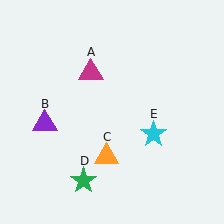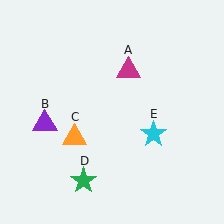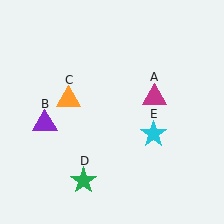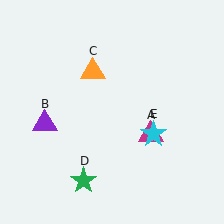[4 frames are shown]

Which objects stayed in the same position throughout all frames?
Purple triangle (object B) and green star (object D) and cyan star (object E) remained stationary.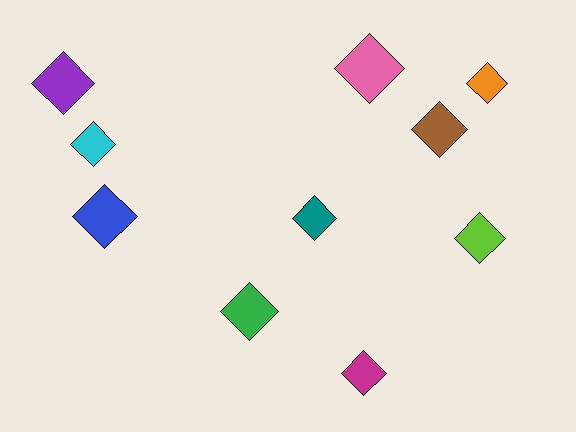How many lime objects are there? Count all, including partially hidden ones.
There is 1 lime object.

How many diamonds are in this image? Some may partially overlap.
There are 10 diamonds.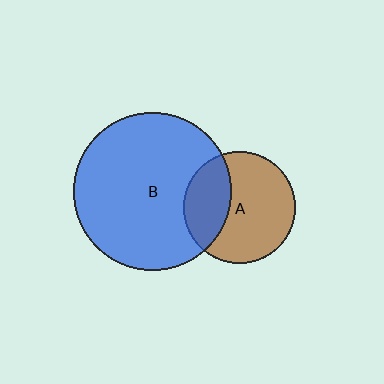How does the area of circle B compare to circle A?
Approximately 2.0 times.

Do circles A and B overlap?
Yes.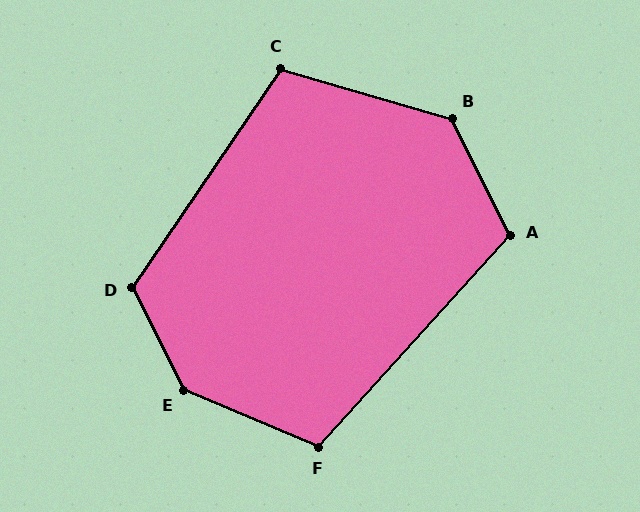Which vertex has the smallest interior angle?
C, at approximately 108 degrees.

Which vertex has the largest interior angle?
E, at approximately 140 degrees.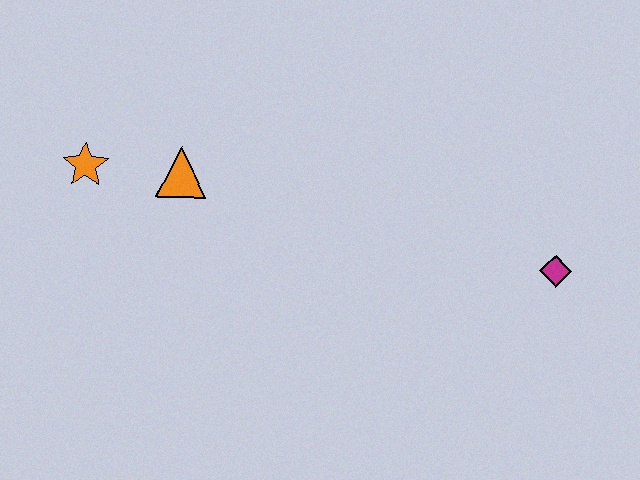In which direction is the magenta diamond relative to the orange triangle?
The magenta diamond is to the right of the orange triangle.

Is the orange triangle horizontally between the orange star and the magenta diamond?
Yes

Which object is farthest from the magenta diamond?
The orange star is farthest from the magenta diamond.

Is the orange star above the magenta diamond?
Yes